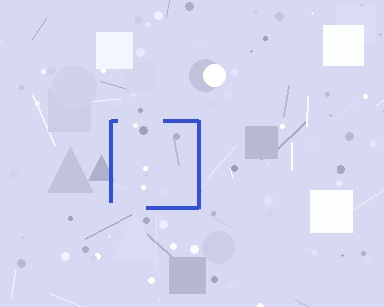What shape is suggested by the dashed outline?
The dashed outline suggests a square.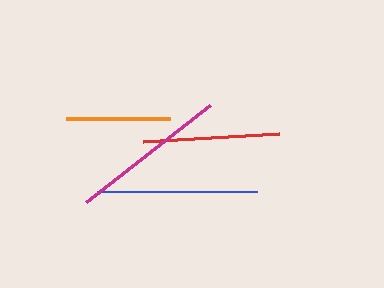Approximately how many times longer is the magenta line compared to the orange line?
The magenta line is approximately 1.5 times the length of the orange line.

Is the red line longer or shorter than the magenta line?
The magenta line is longer than the red line.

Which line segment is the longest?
The blue line is the longest at approximately 160 pixels.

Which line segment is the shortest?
The orange line is the shortest at approximately 104 pixels.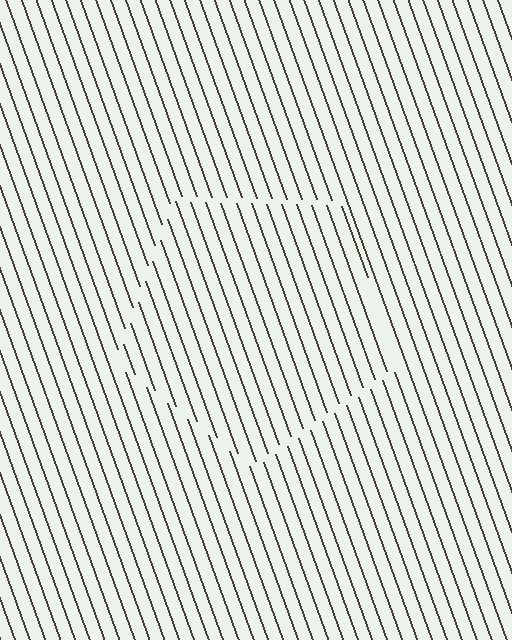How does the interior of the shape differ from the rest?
The interior of the shape contains the same grating, shifted by half a period — the contour is defined by the phase discontinuity where line-ends from the inner and outer gratings abut.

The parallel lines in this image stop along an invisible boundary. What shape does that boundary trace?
An illusory pentagon. The interior of the shape contains the same grating, shifted by half a period — the contour is defined by the phase discontinuity where line-ends from the inner and outer gratings abut.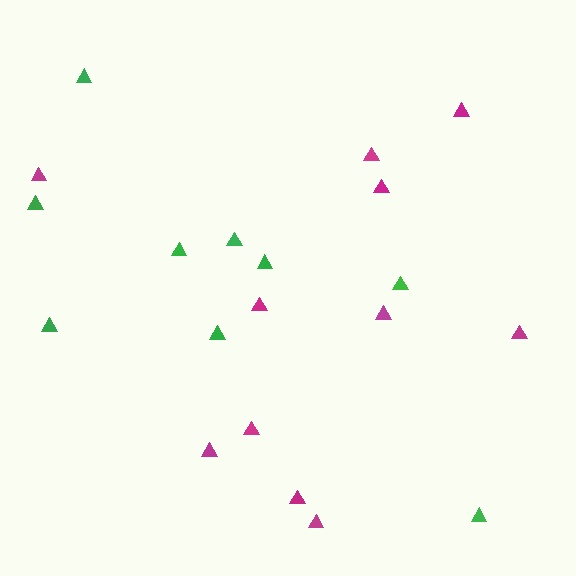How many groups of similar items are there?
There are 2 groups: one group of green triangles (9) and one group of magenta triangles (11).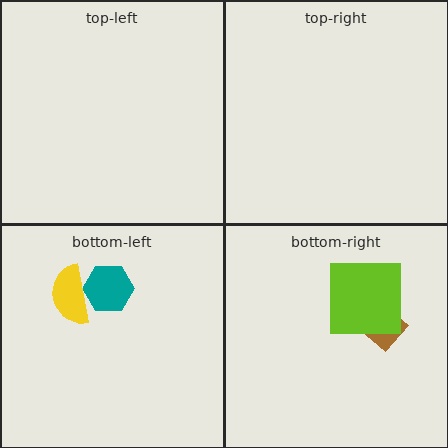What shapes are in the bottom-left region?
The teal hexagon, the yellow semicircle.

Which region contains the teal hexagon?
The bottom-left region.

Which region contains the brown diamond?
The bottom-right region.